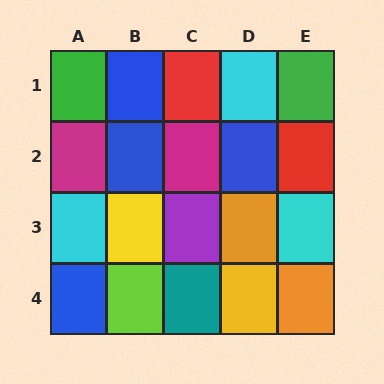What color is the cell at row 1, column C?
Red.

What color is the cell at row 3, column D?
Orange.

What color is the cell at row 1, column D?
Cyan.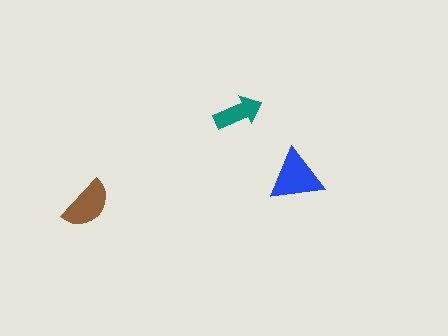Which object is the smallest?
The teal arrow.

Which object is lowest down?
The brown semicircle is bottommost.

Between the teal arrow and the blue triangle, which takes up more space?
The blue triangle.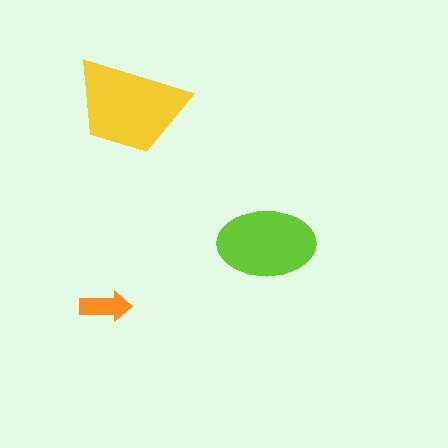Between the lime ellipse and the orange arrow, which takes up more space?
The lime ellipse.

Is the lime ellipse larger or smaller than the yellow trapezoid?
Smaller.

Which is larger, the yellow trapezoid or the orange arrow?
The yellow trapezoid.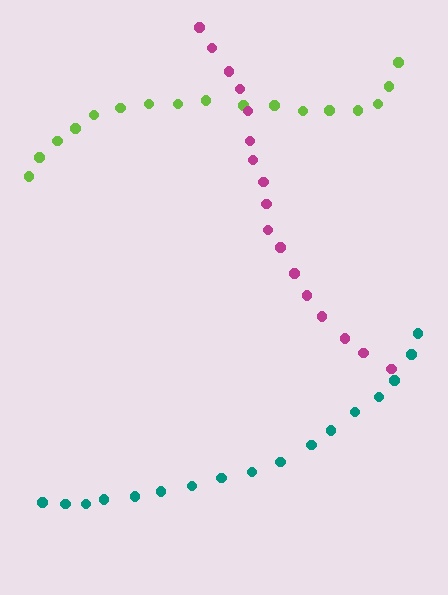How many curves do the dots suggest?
There are 3 distinct paths.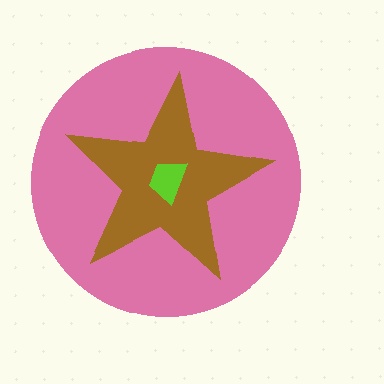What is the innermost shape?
The lime trapezoid.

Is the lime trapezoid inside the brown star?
Yes.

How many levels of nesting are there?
3.